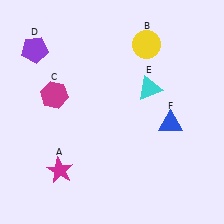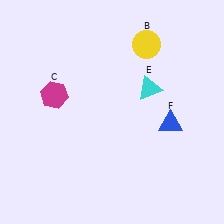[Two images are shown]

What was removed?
The purple pentagon (D), the magenta star (A) were removed in Image 2.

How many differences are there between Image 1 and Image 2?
There are 2 differences between the two images.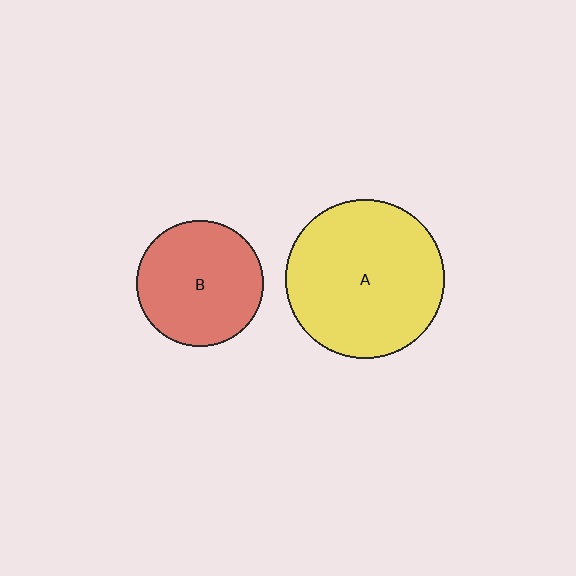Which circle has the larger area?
Circle A (yellow).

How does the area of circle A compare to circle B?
Approximately 1.6 times.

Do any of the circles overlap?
No, none of the circles overlap.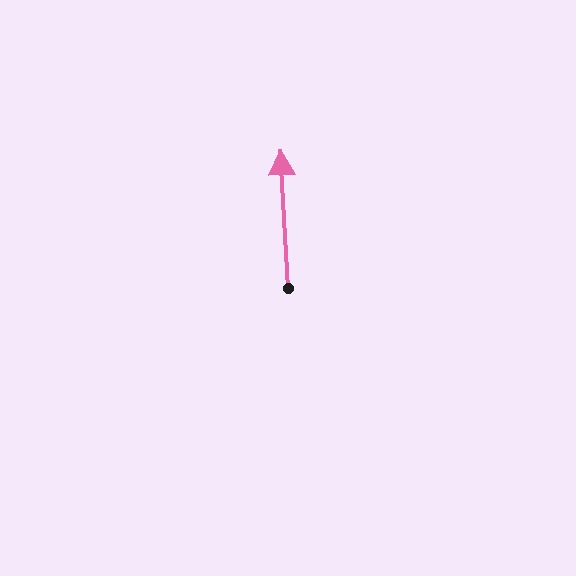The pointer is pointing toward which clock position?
Roughly 12 o'clock.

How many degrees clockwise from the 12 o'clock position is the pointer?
Approximately 357 degrees.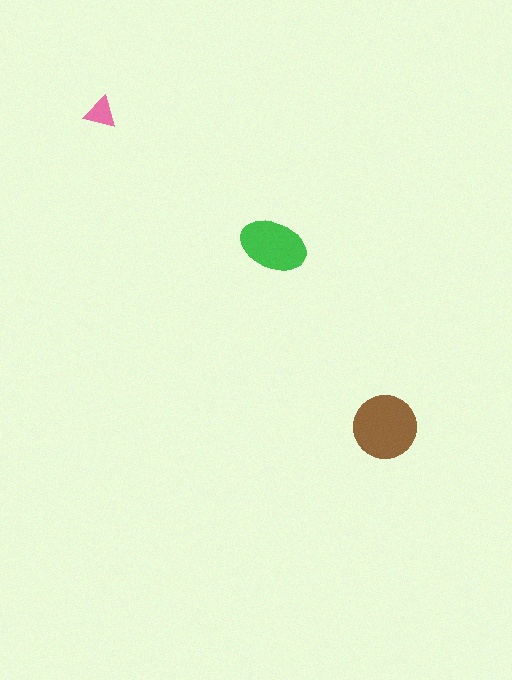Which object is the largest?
The brown circle.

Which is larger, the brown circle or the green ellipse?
The brown circle.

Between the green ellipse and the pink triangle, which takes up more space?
The green ellipse.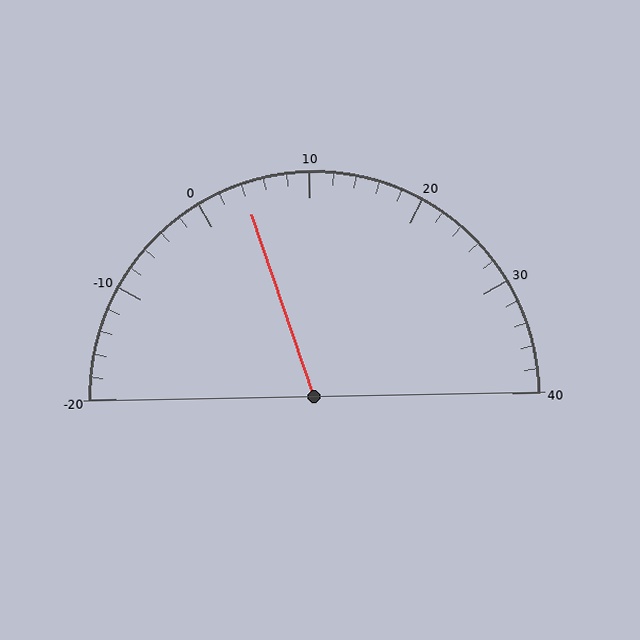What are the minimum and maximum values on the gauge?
The gauge ranges from -20 to 40.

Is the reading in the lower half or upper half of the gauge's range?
The reading is in the lower half of the range (-20 to 40).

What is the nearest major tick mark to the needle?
The nearest major tick mark is 0.